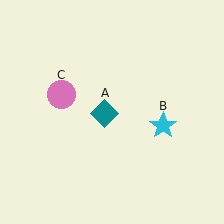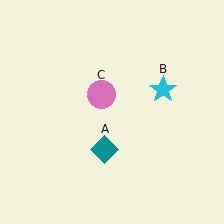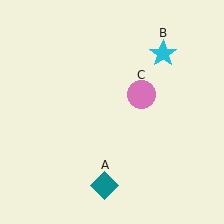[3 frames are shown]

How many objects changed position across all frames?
3 objects changed position: teal diamond (object A), cyan star (object B), pink circle (object C).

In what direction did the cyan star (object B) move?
The cyan star (object B) moved up.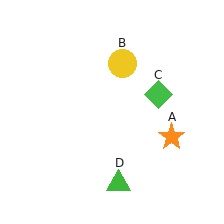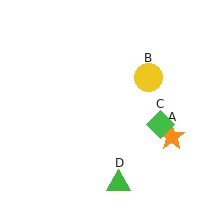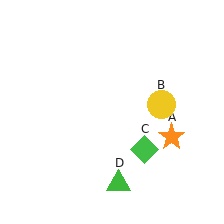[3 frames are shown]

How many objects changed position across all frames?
2 objects changed position: yellow circle (object B), green diamond (object C).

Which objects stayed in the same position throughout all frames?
Orange star (object A) and green triangle (object D) remained stationary.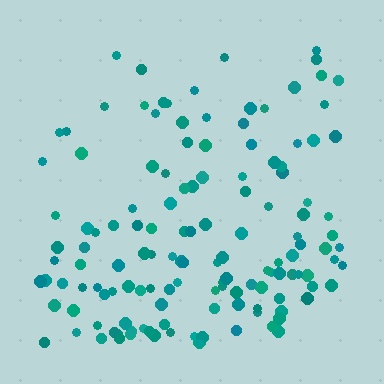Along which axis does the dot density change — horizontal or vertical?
Vertical.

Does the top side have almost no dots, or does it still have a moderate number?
Still a moderate number, just noticeably fewer than the bottom.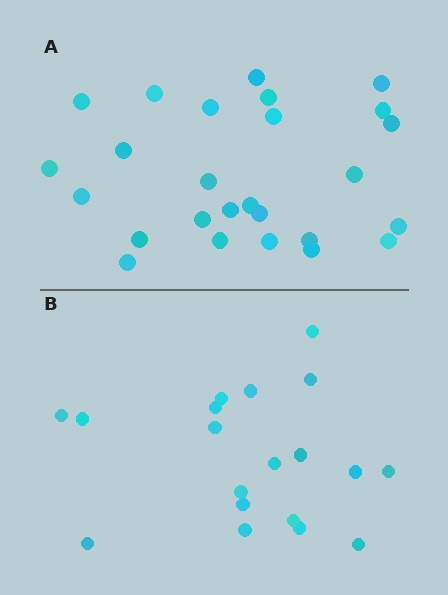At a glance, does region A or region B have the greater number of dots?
Region A (the top region) has more dots.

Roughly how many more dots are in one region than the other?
Region A has roughly 8 or so more dots than region B.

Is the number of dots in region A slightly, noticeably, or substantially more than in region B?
Region A has noticeably more, but not dramatically so. The ratio is roughly 1.4 to 1.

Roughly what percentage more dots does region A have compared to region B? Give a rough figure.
About 35% more.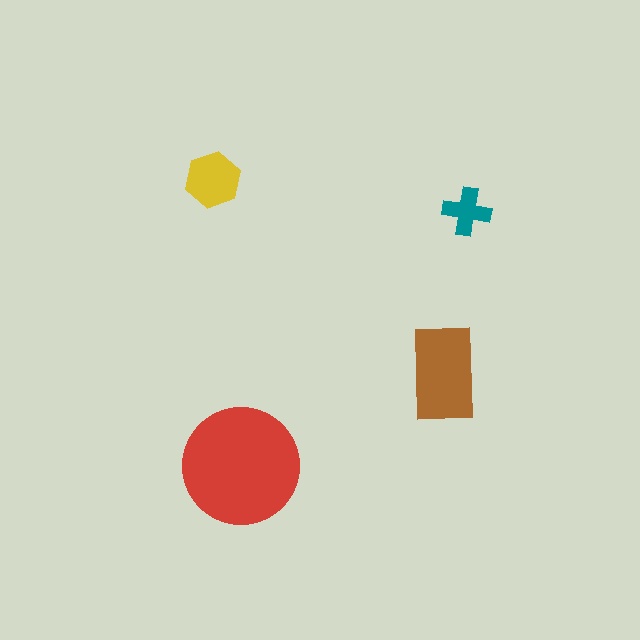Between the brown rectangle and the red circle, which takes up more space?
The red circle.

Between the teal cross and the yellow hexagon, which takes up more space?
The yellow hexagon.